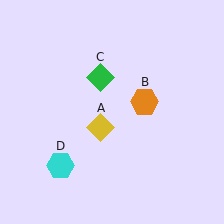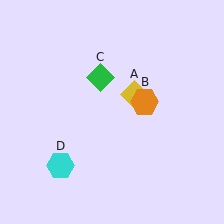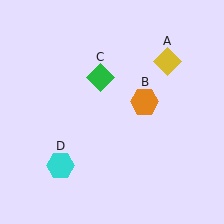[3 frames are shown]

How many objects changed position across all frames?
1 object changed position: yellow diamond (object A).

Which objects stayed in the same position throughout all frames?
Orange hexagon (object B) and green diamond (object C) and cyan hexagon (object D) remained stationary.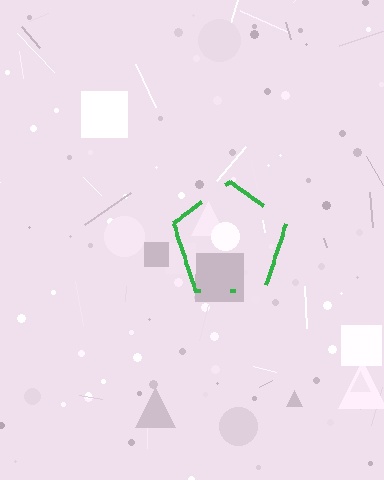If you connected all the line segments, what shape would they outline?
They would outline a pentagon.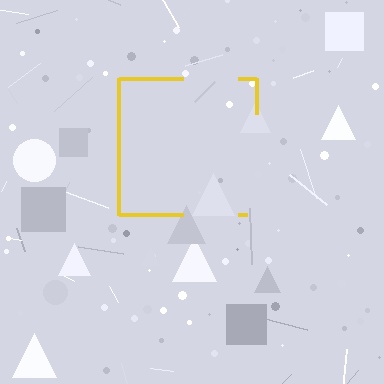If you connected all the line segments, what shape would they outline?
They would outline a square.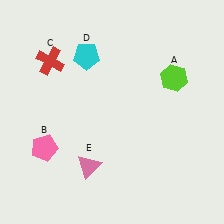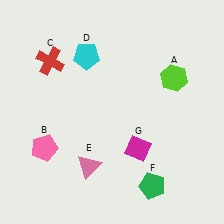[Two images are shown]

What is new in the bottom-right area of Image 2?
A green pentagon (F) was added in the bottom-right area of Image 2.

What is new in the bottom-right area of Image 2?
A magenta diamond (G) was added in the bottom-right area of Image 2.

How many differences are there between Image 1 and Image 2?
There are 2 differences between the two images.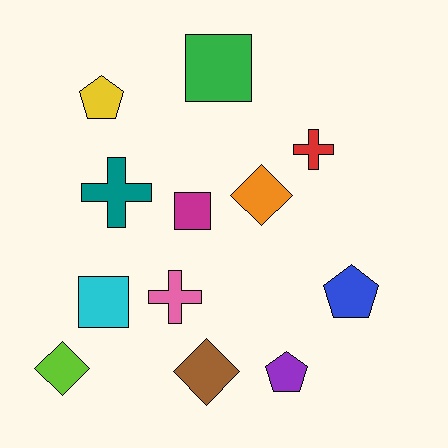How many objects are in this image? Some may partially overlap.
There are 12 objects.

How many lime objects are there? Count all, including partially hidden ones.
There is 1 lime object.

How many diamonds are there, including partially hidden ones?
There are 3 diamonds.